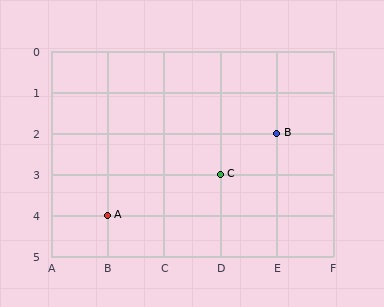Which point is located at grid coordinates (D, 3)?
Point C is at (D, 3).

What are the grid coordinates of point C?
Point C is at grid coordinates (D, 3).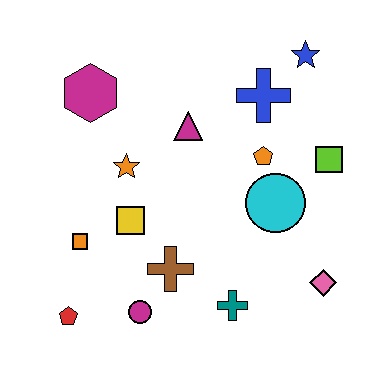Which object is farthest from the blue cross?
The red pentagon is farthest from the blue cross.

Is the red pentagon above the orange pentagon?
No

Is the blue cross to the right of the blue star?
No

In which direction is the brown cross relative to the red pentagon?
The brown cross is to the right of the red pentagon.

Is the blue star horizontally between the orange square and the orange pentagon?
No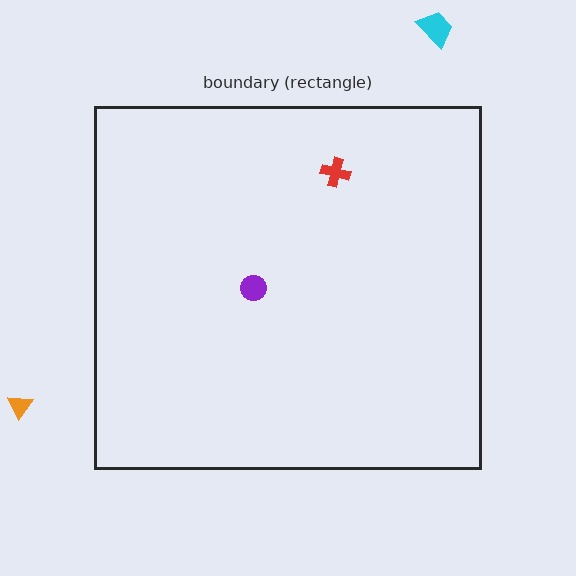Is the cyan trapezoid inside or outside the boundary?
Outside.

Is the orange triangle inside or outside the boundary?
Outside.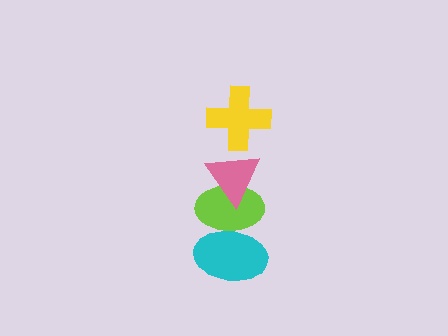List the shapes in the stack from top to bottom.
From top to bottom: the yellow cross, the pink triangle, the lime ellipse, the cyan ellipse.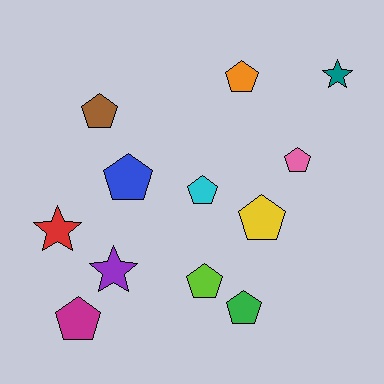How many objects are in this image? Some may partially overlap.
There are 12 objects.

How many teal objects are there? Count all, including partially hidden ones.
There is 1 teal object.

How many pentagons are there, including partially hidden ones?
There are 9 pentagons.